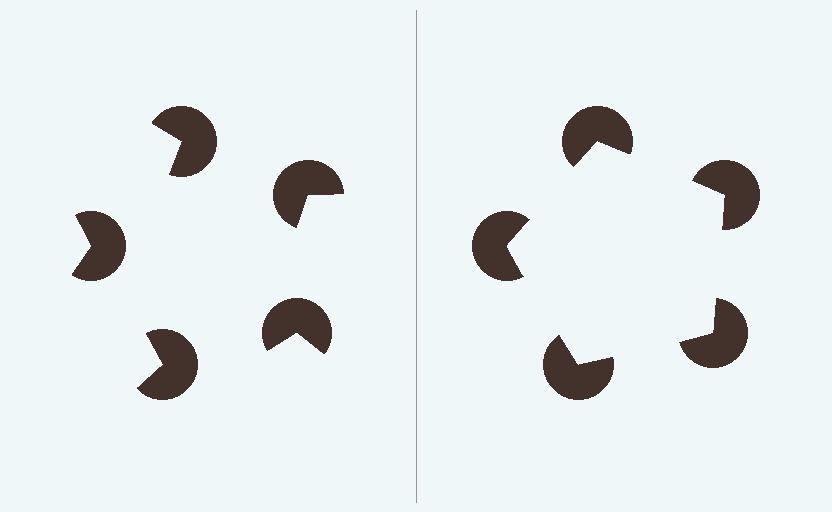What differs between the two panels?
The pac-man discs are positioned identically on both sides; only the wedge orientations differ. On the right they align to a pentagon; on the left they are misaligned.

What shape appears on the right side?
An illusory pentagon.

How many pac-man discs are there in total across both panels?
10 — 5 on each side.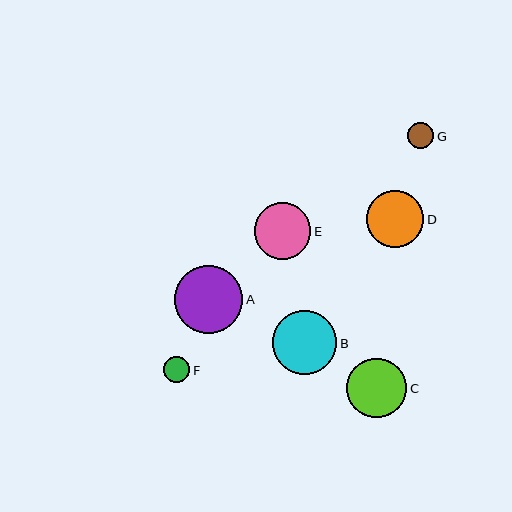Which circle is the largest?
Circle A is the largest with a size of approximately 68 pixels.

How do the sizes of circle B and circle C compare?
Circle B and circle C are approximately the same size.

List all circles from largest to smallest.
From largest to smallest: A, B, C, D, E, G, F.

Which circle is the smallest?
Circle F is the smallest with a size of approximately 26 pixels.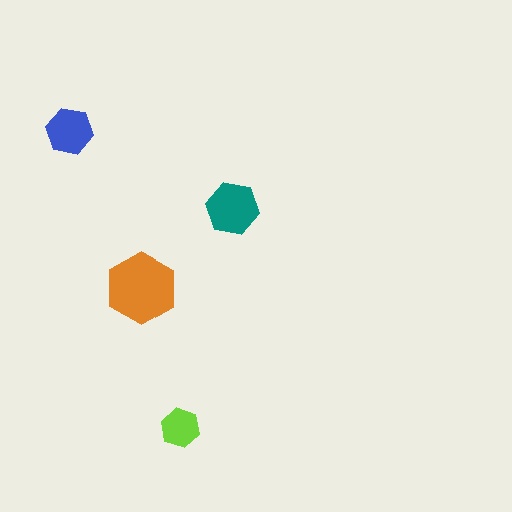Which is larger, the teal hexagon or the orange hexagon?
The orange one.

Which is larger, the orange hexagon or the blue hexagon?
The orange one.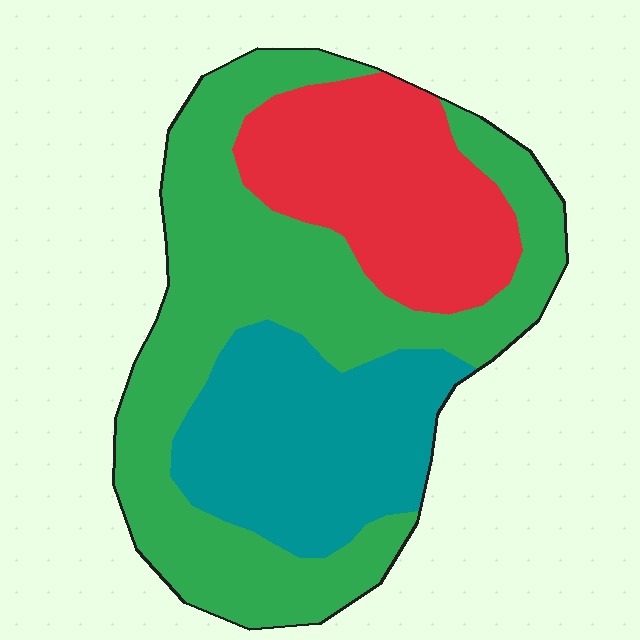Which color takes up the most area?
Green, at roughly 50%.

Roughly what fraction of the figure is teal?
Teal covers 26% of the figure.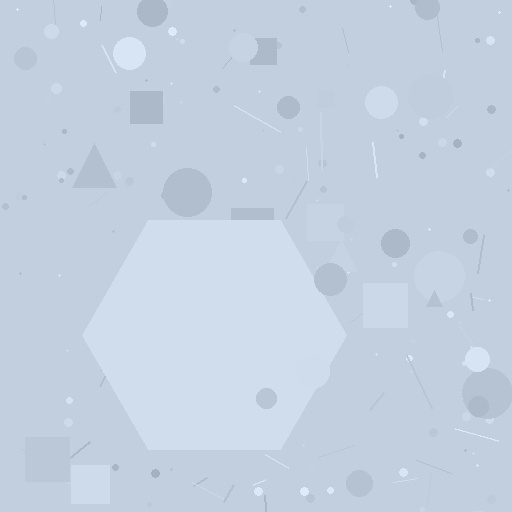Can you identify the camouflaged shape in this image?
The camouflaged shape is a hexagon.